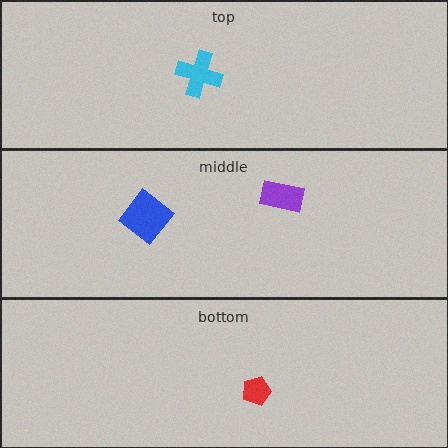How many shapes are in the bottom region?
1.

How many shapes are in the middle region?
2.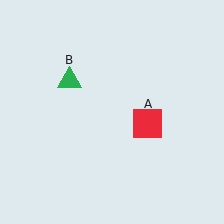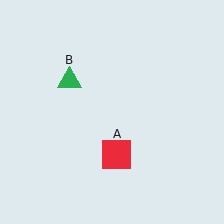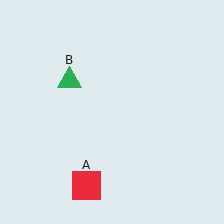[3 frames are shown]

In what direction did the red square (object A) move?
The red square (object A) moved down and to the left.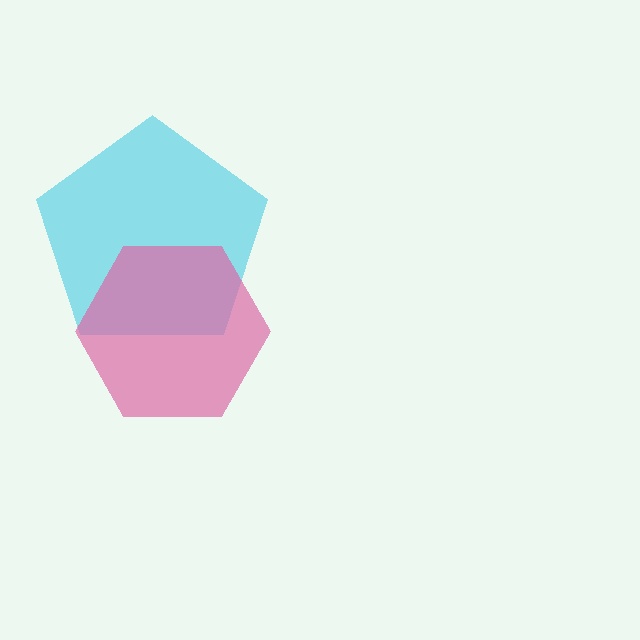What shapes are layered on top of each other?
The layered shapes are: a cyan pentagon, a pink hexagon.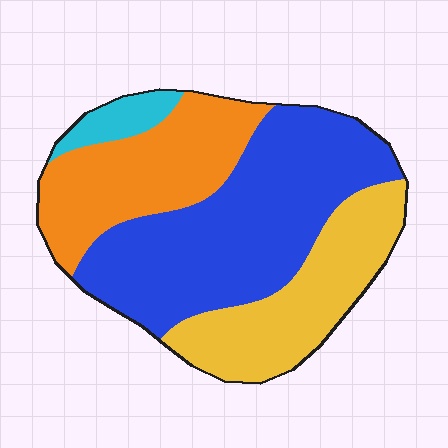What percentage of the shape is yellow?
Yellow takes up about one quarter (1/4) of the shape.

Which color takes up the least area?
Cyan, at roughly 5%.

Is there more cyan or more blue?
Blue.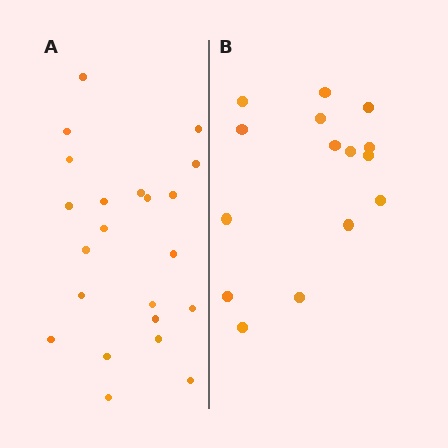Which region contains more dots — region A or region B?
Region A (the left region) has more dots.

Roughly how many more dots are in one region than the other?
Region A has roughly 8 or so more dots than region B.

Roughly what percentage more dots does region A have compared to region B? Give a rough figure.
About 45% more.